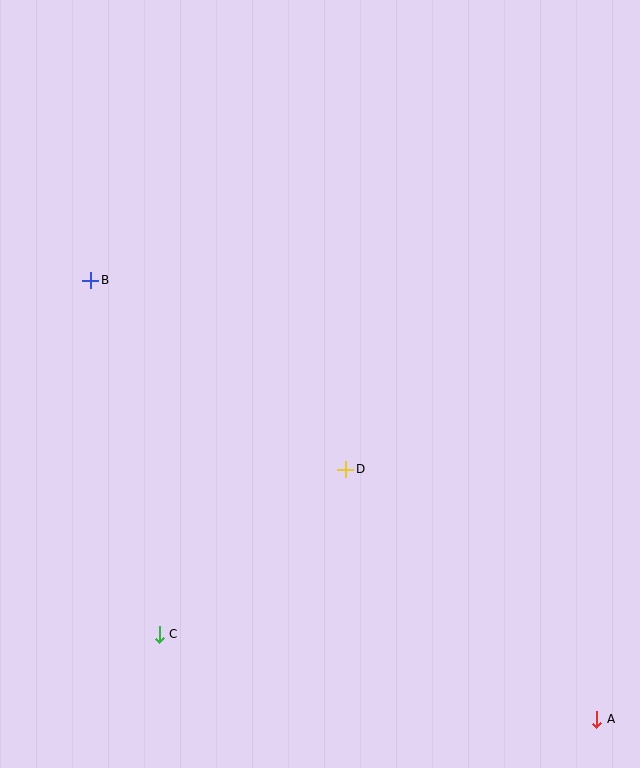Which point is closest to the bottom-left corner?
Point C is closest to the bottom-left corner.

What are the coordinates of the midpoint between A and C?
The midpoint between A and C is at (378, 677).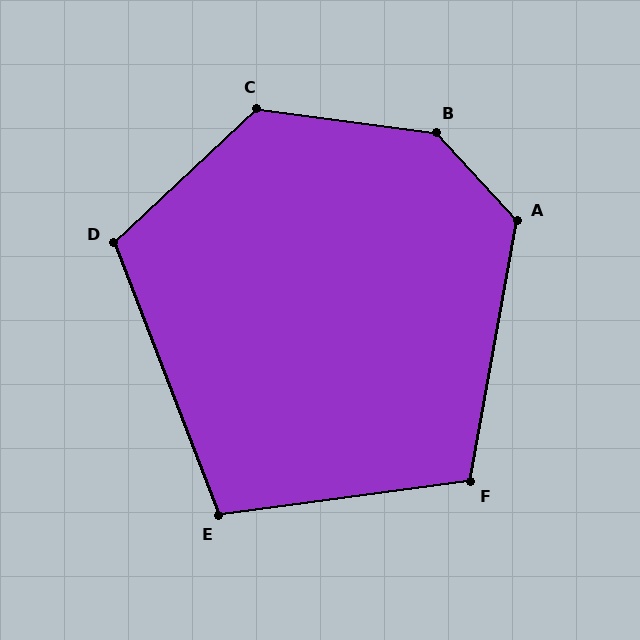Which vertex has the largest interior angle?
B, at approximately 140 degrees.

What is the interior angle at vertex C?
Approximately 129 degrees (obtuse).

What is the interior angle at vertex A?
Approximately 127 degrees (obtuse).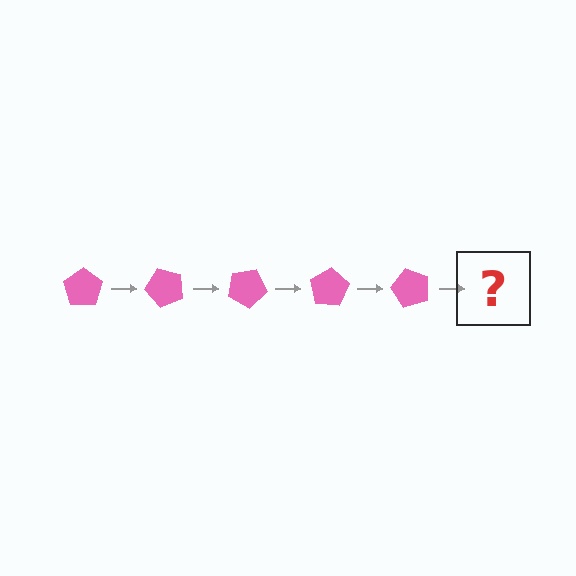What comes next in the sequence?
The next element should be a pink pentagon rotated 250 degrees.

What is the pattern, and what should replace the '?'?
The pattern is that the pentagon rotates 50 degrees each step. The '?' should be a pink pentagon rotated 250 degrees.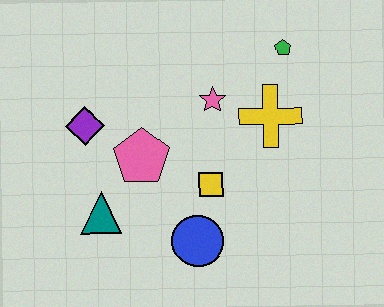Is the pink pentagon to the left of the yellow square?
Yes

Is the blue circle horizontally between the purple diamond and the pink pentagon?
No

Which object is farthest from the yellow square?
The green pentagon is farthest from the yellow square.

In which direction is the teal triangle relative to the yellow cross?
The teal triangle is to the left of the yellow cross.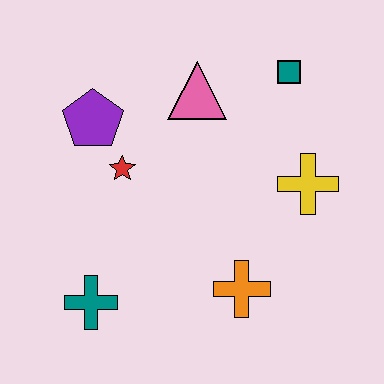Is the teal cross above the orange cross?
No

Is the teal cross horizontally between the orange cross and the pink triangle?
No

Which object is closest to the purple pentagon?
The red star is closest to the purple pentagon.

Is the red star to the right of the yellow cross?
No